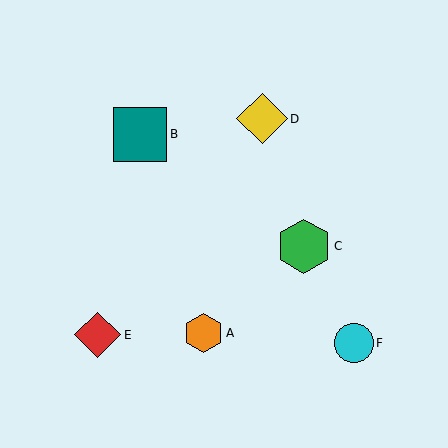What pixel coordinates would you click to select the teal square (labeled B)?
Click at (140, 134) to select the teal square B.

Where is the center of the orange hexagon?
The center of the orange hexagon is at (203, 333).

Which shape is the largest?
The green hexagon (labeled C) is the largest.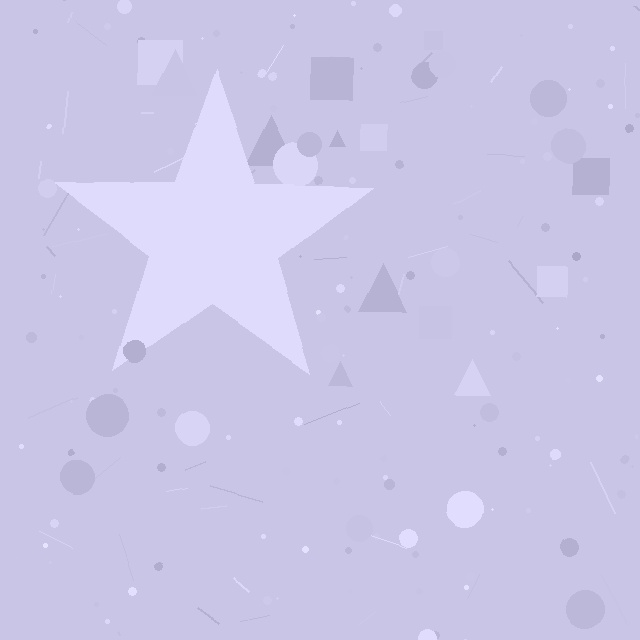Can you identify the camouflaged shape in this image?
The camouflaged shape is a star.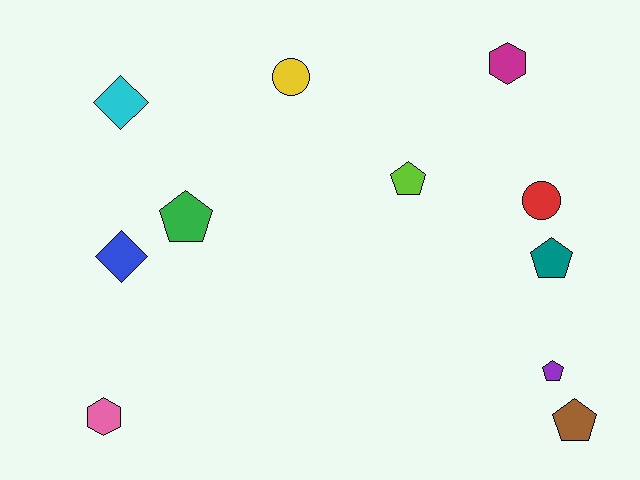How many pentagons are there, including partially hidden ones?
There are 5 pentagons.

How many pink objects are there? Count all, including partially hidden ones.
There is 1 pink object.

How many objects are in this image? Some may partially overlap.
There are 11 objects.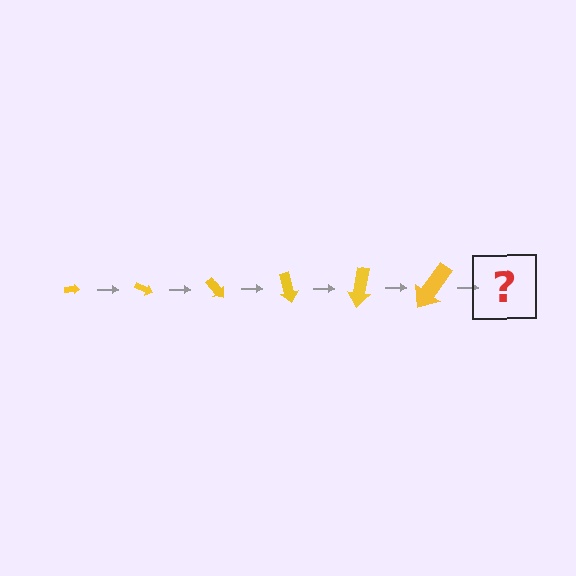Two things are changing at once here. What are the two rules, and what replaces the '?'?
The two rules are that the arrow grows larger each step and it rotates 25 degrees each step. The '?' should be an arrow, larger than the previous one and rotated 150 degrees from the start.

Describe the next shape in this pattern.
It should be an arrow, larger than the previous one and rotated 150 degrees from the start.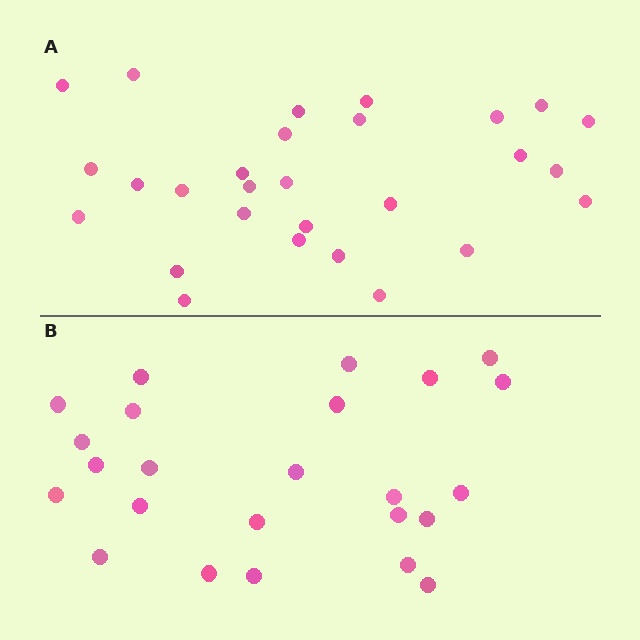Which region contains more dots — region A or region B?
Region A (the top region) has more dots.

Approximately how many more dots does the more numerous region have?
Region A has about 4 more dots than region B.